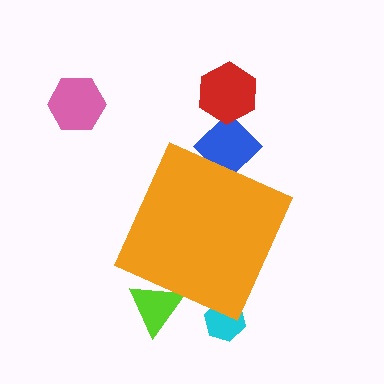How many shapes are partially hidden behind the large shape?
3 shapes are partially hidden.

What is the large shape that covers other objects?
An orange diamond.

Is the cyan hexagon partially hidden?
Yes, the cyan hexagon is partially hidden behind the orange diamond.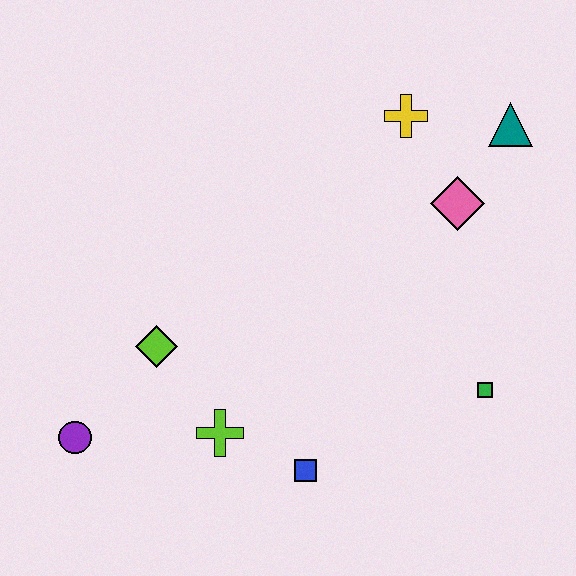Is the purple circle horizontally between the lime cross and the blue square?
No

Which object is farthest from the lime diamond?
The teal triangle is farthest from the lime diamond.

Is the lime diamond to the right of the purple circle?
Yes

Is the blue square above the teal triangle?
No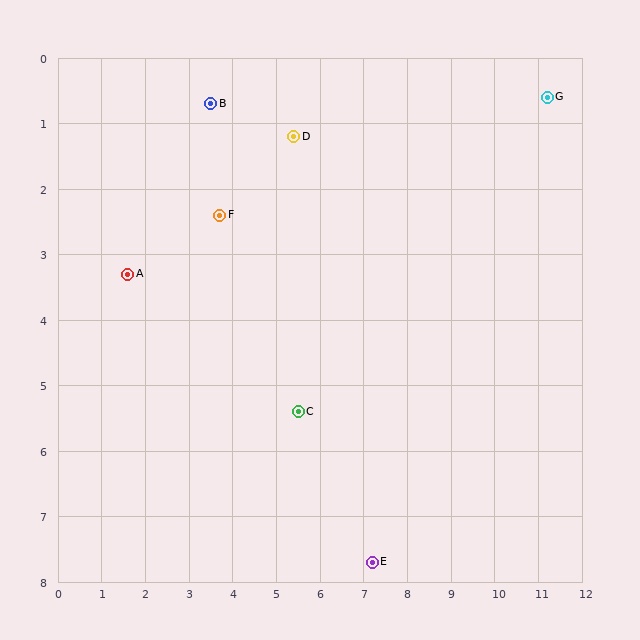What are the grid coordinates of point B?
Point B is at approximately (3.5, 0.7).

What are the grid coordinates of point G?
Point G is at approximately (11.2, 0.6).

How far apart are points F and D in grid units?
Points F and D are about 2.1 grid units apart.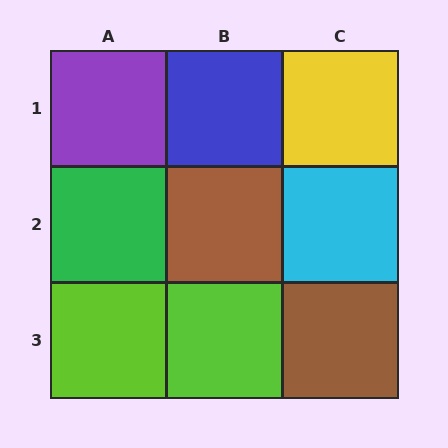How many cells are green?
1 cell is green.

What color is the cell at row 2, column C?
Cyan.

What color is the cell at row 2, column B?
Brown.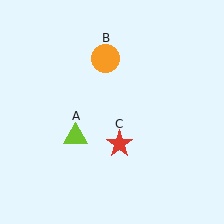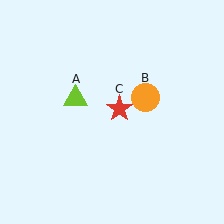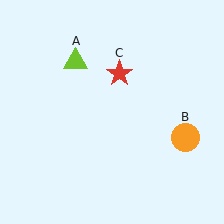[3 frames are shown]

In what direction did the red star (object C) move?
The red star (object C) moved up.